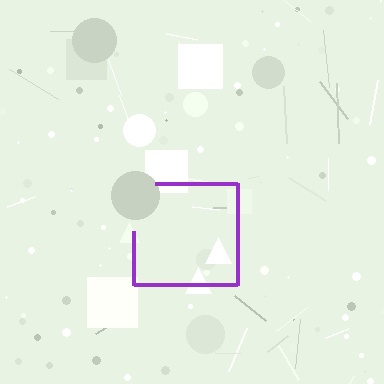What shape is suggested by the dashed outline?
The dashed outline suggests a square.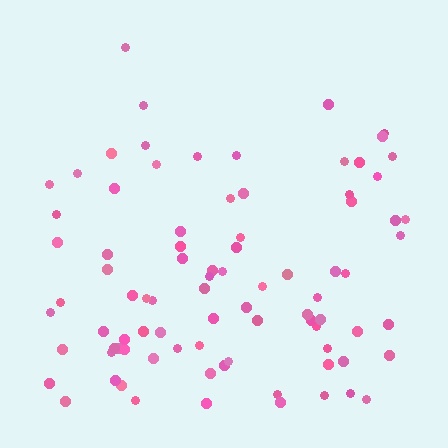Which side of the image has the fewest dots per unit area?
The top.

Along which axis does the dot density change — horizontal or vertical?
Vertical.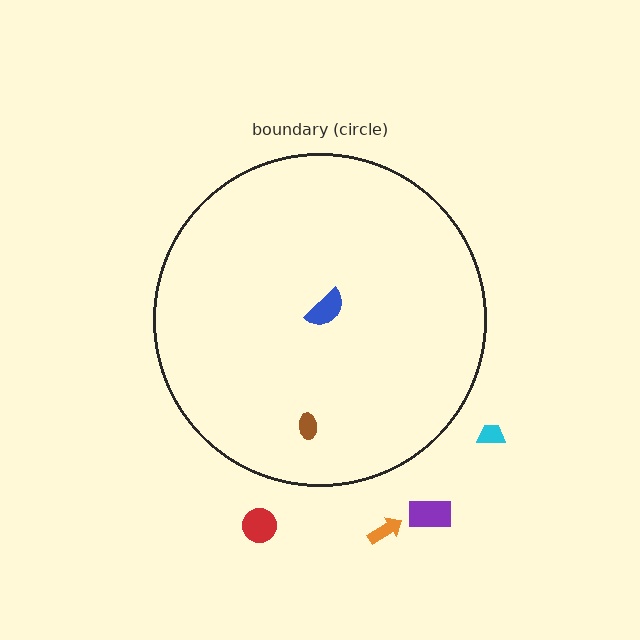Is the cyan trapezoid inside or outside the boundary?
Outside.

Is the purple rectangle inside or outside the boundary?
Outside.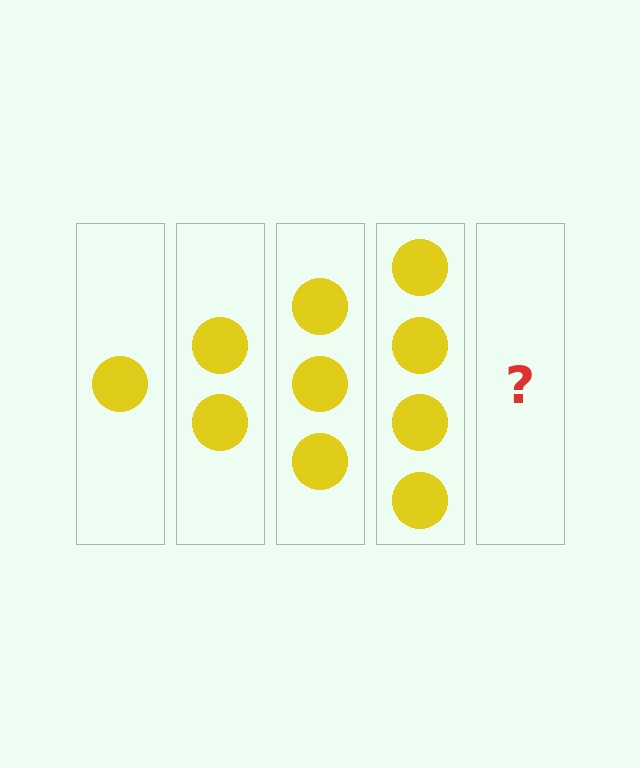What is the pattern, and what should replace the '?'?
The pattern is that each step adds one more circle. The '?' should be 5 circles.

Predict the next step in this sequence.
The next step is 5 circles.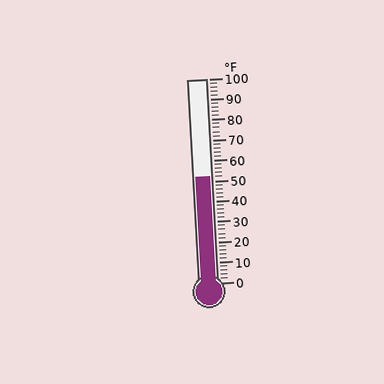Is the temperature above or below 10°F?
The temperature is above 10°F.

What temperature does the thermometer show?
The thermometer shows approximately 52°F.